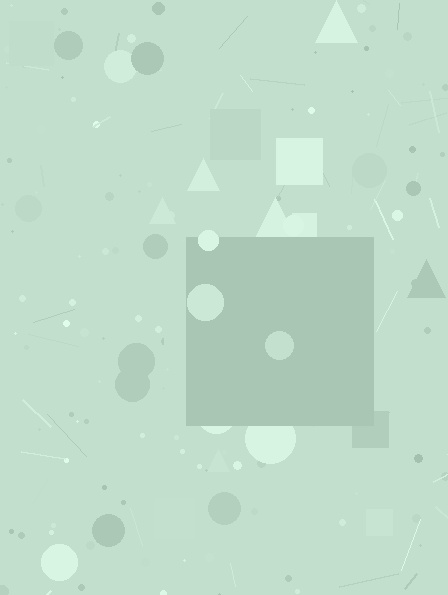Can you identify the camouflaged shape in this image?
The camouflaged shape is a square.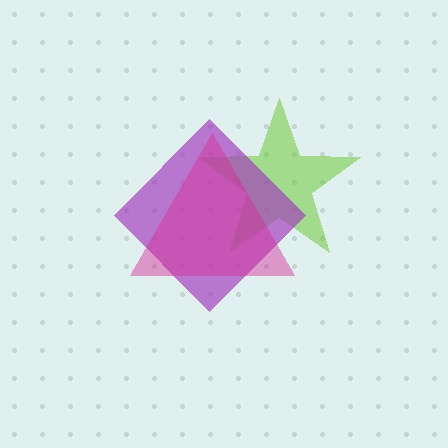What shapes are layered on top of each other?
The layered shapes are: a lime star, a purple diamond, a magenta triangle.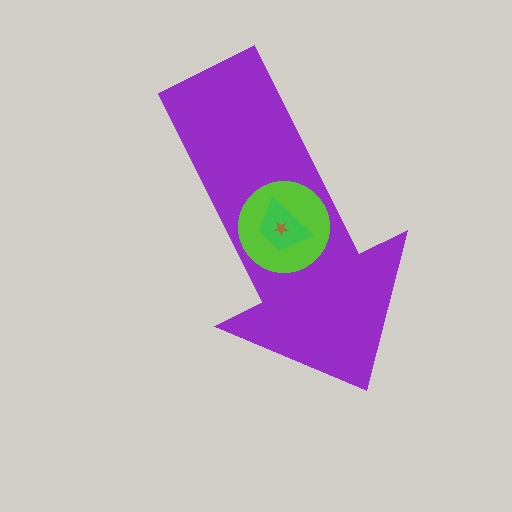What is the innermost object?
The brown star.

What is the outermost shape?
The purple arrow.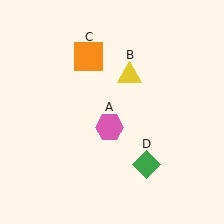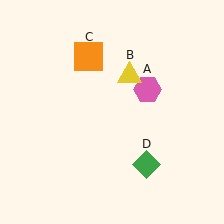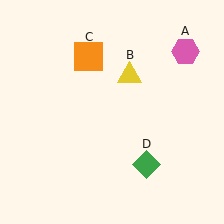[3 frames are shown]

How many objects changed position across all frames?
1 object changed position: pink hexagon (object A).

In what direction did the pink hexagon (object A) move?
The pink hexagon (object A) moved up and to the right.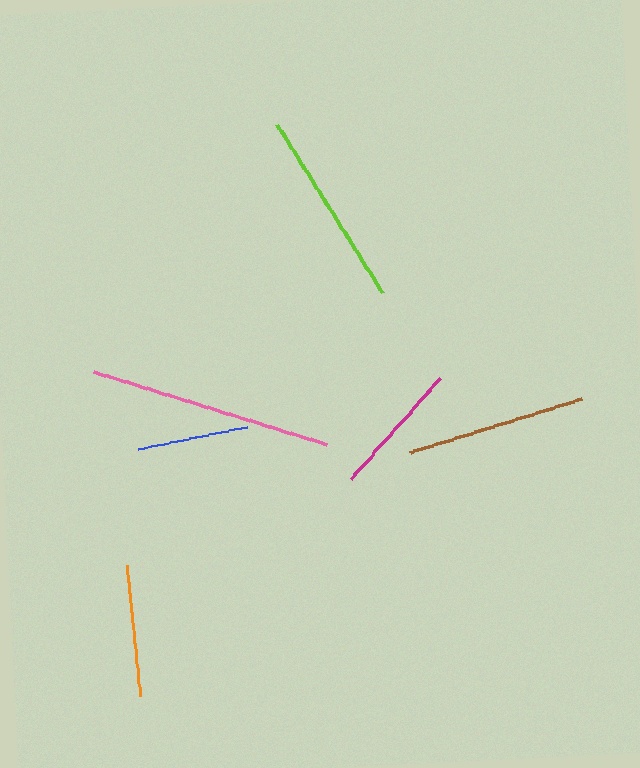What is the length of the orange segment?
The orange segment is approximately 132 pixels long.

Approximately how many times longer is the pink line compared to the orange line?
The pink line is approximately 1.9 times the length of the orange line.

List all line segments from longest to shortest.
From longest to shortest: pink, lime, brown, magenta, orange, blue.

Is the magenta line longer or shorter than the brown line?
The brown line is longer than the magenta line.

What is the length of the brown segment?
The brown segment is approximately 179 pixels long.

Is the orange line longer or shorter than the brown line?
The brown line is longer than the orange line.